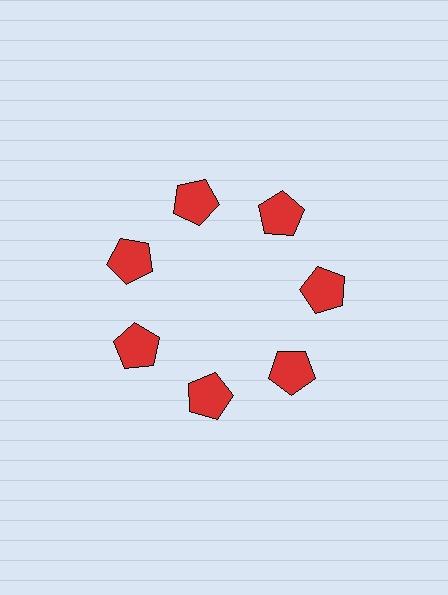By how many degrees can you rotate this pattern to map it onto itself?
The pattern maps onto itself every 51 degrees of rotation.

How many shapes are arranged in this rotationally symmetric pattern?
There are 7 shapes, arranged in 7 groups of 1.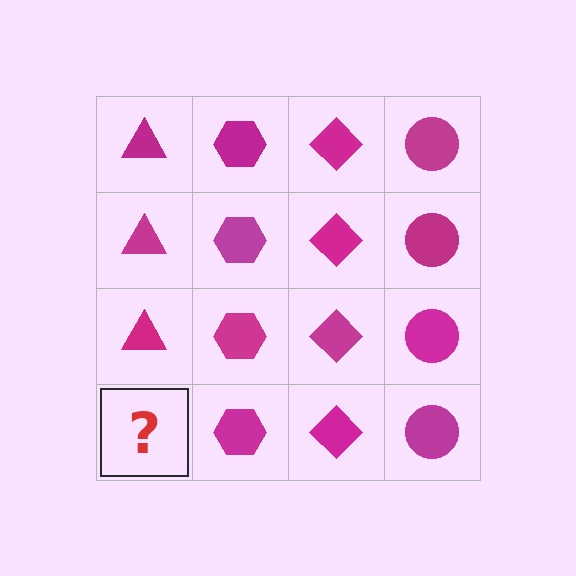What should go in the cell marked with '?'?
The missing cell should contain a magenta triangle.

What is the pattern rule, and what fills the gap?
The rule is that each column has a consistent shape. The gap should be filled with a magenta triangle.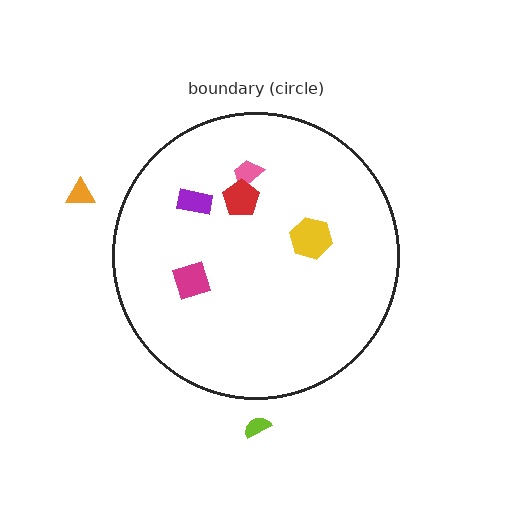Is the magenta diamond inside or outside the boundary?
Inside.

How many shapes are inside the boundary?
5 inside, 2 outside.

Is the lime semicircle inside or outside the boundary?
Outside.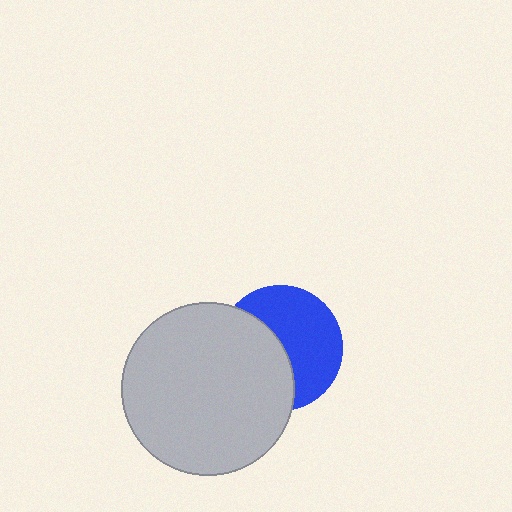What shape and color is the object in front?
The object in front is a light gray circle.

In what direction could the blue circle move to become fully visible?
The blue circle could move right. That would shift it out from behind the light gray circle entirely.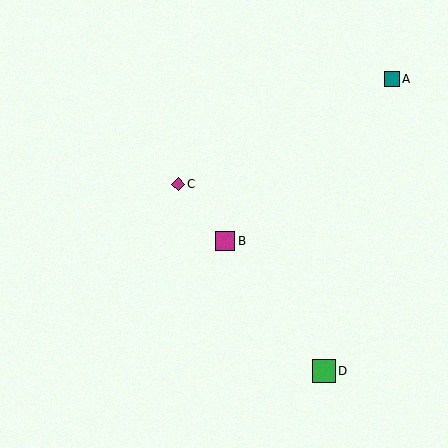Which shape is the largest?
The green square (labeled D) is the largest.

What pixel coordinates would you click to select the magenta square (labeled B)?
Click at (225, 241) to select the magenta square B.